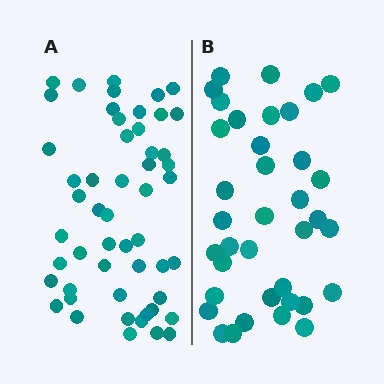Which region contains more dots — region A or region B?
Region A (the left region) has more dots.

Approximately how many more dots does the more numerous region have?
Region A has approximately 15 more dots than region B.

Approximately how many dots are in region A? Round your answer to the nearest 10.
About 50 dots. (The exact count is 52, which rounds to 50.)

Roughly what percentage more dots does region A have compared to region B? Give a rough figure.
About 40% more.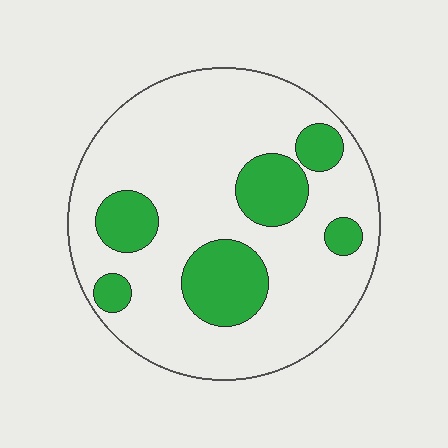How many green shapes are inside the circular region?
6.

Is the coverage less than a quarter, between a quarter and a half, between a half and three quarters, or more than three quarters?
Less than a quarter.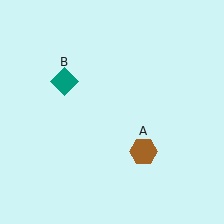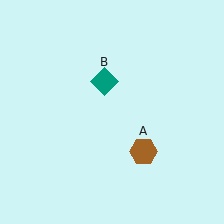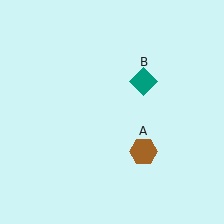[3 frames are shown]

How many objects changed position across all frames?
1 object changed position: teal diamond (object B).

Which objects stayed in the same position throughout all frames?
Brown hexagon (object A) remained stationary.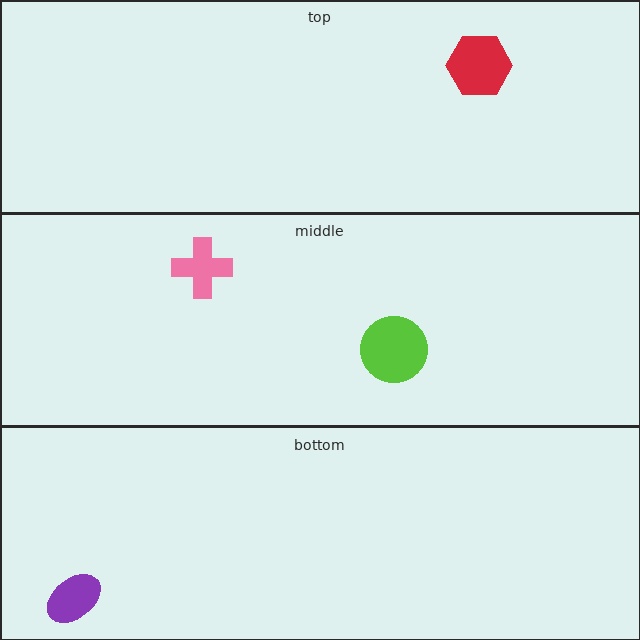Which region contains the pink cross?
The middle region.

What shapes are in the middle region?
The lime circle, the pink cross.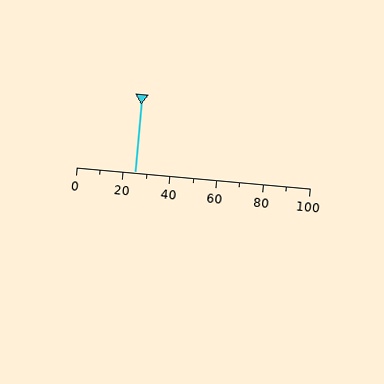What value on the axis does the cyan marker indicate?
The marker indicates approximately 25.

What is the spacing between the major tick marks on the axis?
The major ticks are spaced 20 apart.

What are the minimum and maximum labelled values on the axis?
The axis runs from 0 to 100.